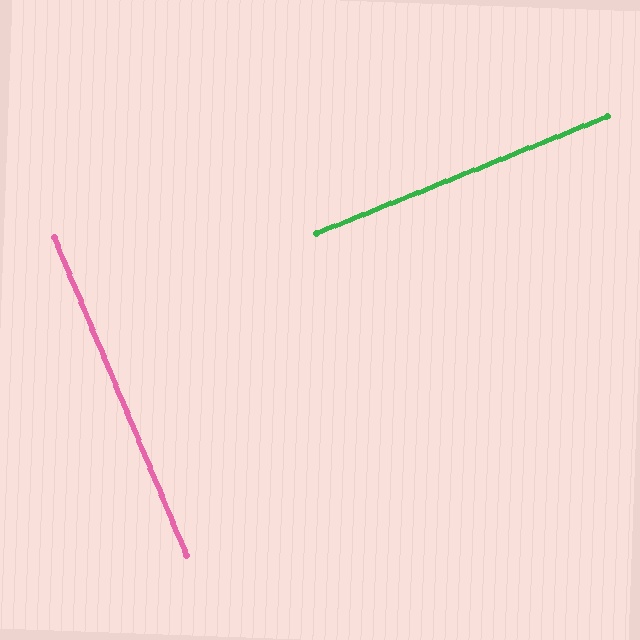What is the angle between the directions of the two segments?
Approximately 89 degrees.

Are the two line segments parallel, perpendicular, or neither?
Perpendicular — they meet at approximately 89°.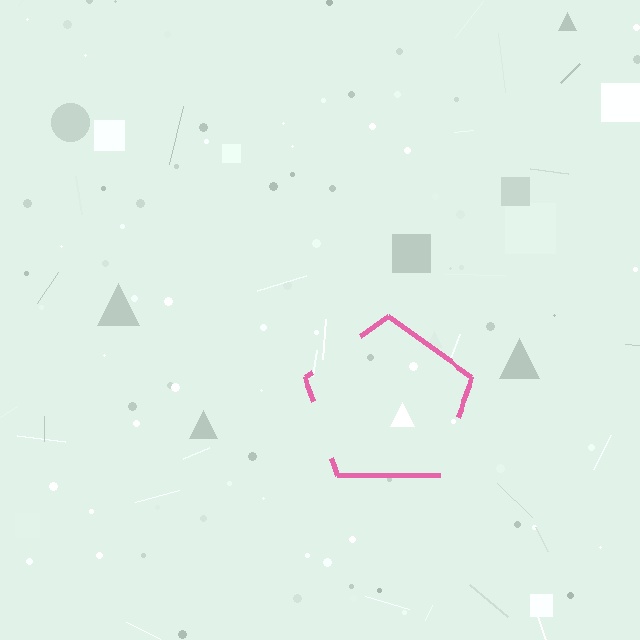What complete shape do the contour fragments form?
The contour fragments form a pentagon.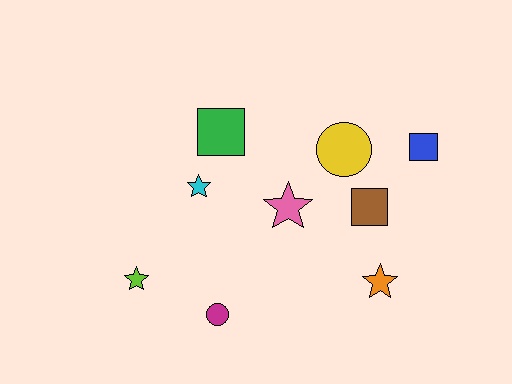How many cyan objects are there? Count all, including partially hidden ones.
There is 1 cyan object.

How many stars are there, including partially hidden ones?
There are 4 stars.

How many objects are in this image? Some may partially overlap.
There are 9 objects.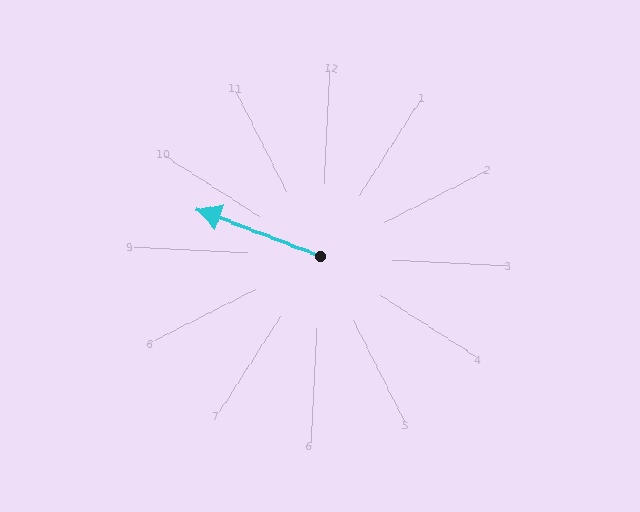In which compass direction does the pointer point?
West.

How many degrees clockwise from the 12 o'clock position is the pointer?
Approximately 288 degrees.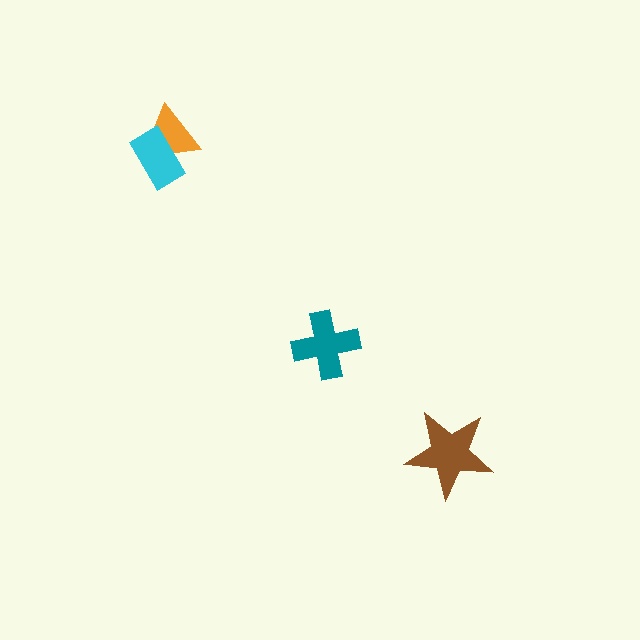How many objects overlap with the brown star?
0 objects overlap with the brown star.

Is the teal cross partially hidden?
No, no other shape covers it.